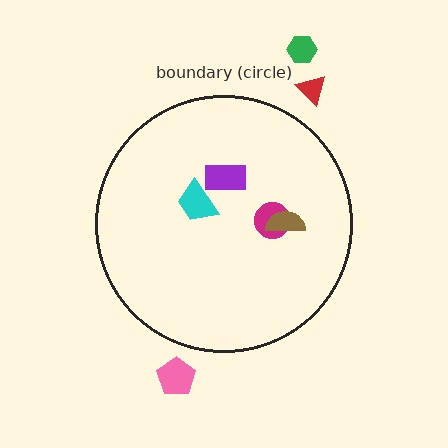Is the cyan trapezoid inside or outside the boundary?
Inside.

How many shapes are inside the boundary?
4 inside, 3 outside.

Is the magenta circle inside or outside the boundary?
Inside.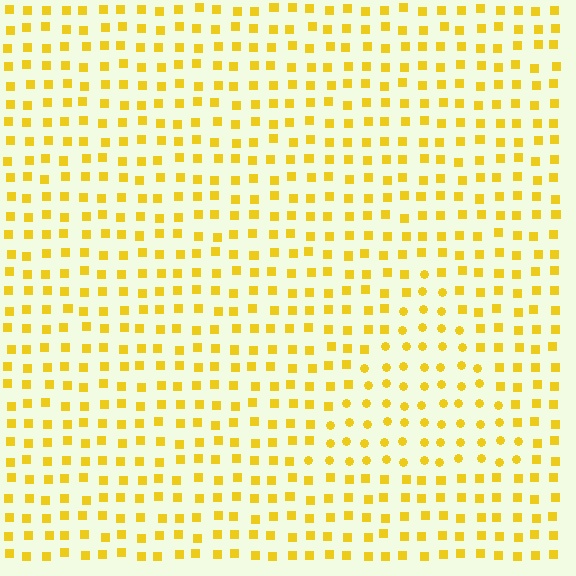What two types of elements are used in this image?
The image uses circles inside the triangle region and squares outside it.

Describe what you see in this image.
The image is filled with small yellow elements arranged in a uniform grid. A triangle-shaped region contains circles, while the surrounding area contains squares. The boundary is defined purely by the change in element shape.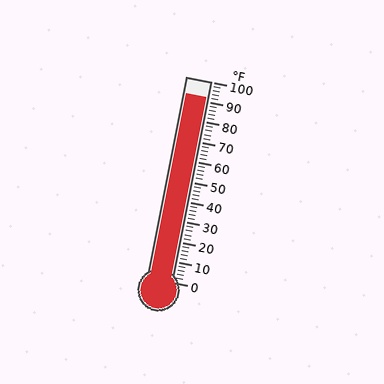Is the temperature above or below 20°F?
The temperature is above 20°F.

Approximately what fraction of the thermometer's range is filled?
The thermometer is filled to approximately 90% of its range.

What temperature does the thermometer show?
The thermometer shows approximately 92°F.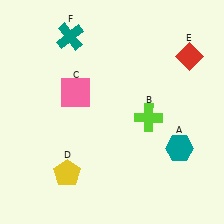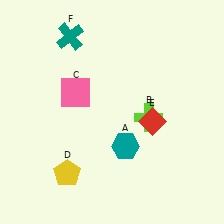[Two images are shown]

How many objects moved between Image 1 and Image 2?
2 objects moved between the two images.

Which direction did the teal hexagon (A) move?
The teal hexagon (A) moved left.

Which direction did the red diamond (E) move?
The red diamond (E) moved down.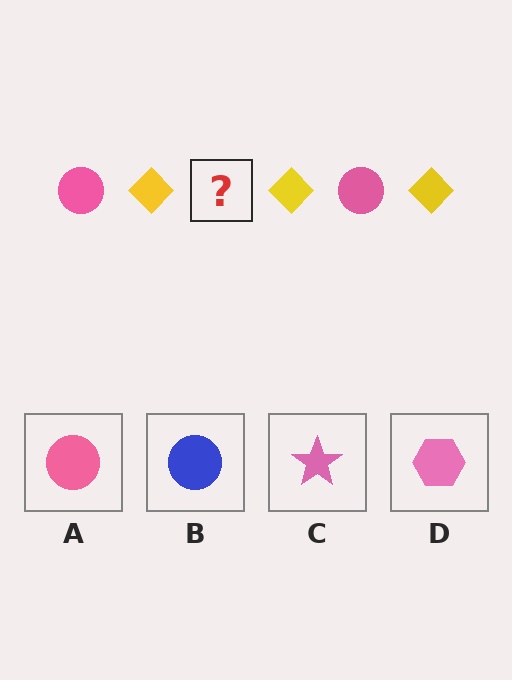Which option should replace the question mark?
Option A.